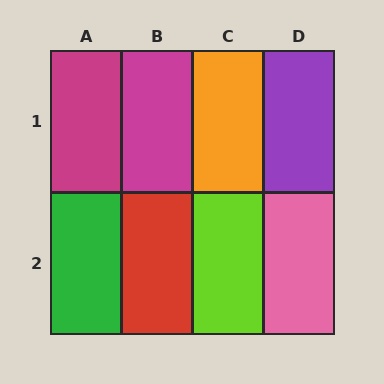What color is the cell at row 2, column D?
Pink.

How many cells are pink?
1 cell is pink.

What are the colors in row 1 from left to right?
Magenta, magenta, orange, purple.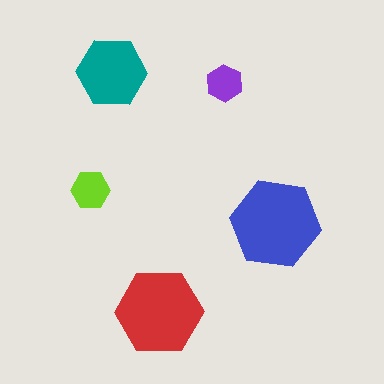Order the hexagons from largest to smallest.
the blue one, the red one, the teal one, the lime one, the purple one.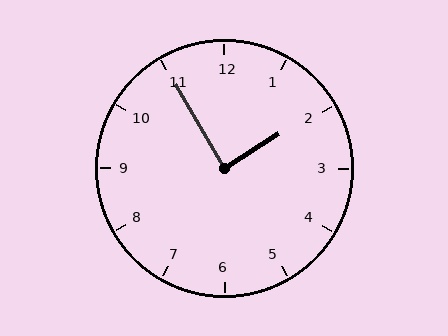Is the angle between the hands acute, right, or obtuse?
It is right.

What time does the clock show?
1:55.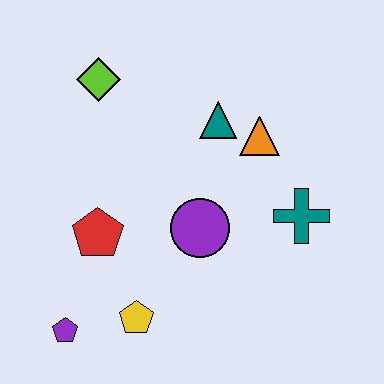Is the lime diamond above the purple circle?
Yes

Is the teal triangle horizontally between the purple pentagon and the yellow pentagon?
No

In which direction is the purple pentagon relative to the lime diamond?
The purple pentagon is below the lime diamond.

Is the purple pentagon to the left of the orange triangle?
Yes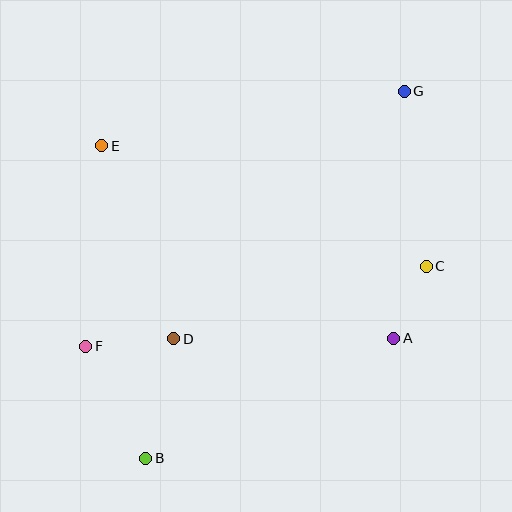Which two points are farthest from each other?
Points B and G are farthest from each other.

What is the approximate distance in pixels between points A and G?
The distance between A and G is approximately 247 pixels.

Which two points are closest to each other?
Points A and C are closest to each other.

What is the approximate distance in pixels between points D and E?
The distance between D and E is approximately 206 pixels.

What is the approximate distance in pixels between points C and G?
The distance between C and G is approximately 176 pixels.